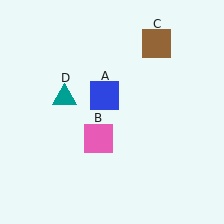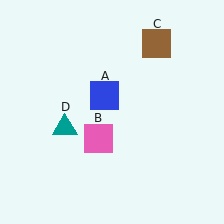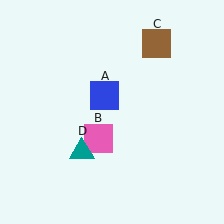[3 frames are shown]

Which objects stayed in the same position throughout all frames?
Blue square (object A) and pink square (object B) and brown square (object C) remained stationary.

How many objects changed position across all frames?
1 object changed position: teal triangle (object D).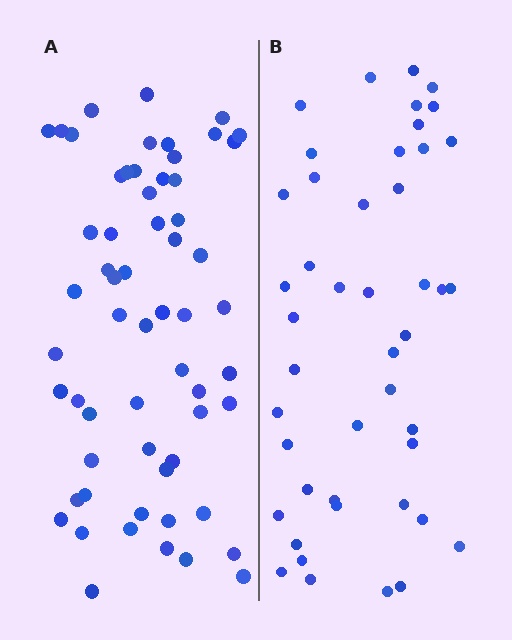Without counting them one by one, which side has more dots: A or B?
Region A (the left region) has more dots.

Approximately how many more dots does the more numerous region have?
Region A has approximately 15 more dots than region B.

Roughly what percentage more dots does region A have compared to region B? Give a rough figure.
About 35% more.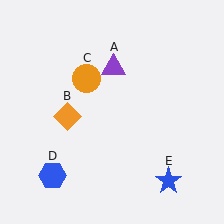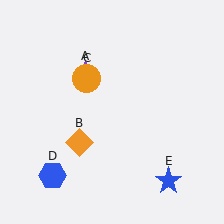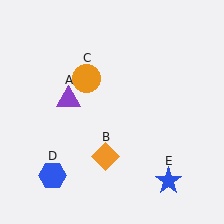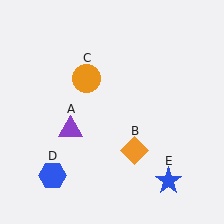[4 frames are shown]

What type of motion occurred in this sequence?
The purple triangle (object A), orange diamond (object B) rotated counterclockwise around the center of the scene.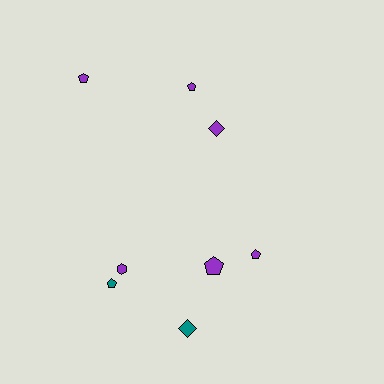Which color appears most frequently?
Purple, with 6 objects.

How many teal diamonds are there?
There is 1 teal diamond.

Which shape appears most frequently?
Pentagon, with 5 objects.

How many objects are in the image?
There are 8 objects.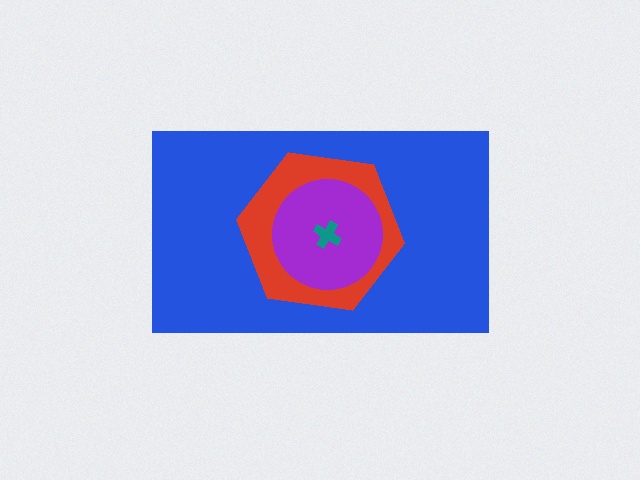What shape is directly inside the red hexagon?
The purple circle.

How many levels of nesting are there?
4.